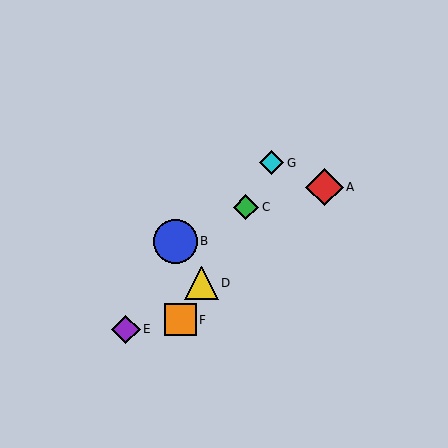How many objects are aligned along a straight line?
4 objects (C, D, F, G) are aligned along a straight line.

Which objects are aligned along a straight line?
Objects C, D, F, G are aligned along a straight line.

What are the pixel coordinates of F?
Object F is at (180, 320).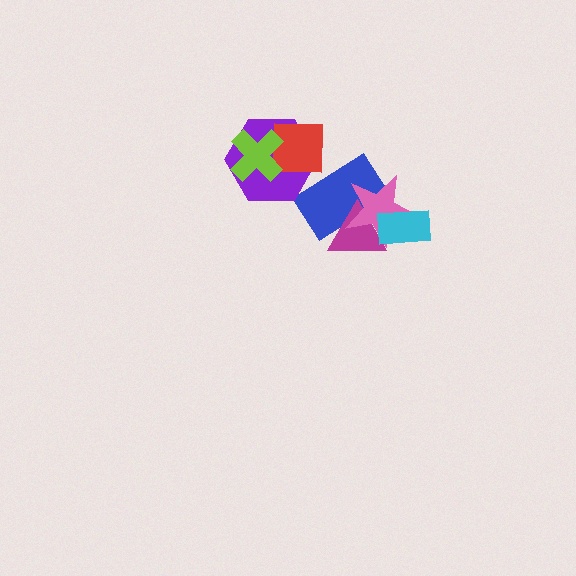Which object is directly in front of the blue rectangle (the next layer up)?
The purple hexagon is directly in front of the blue rectangle.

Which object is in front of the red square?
The lime cross is in front of the red square.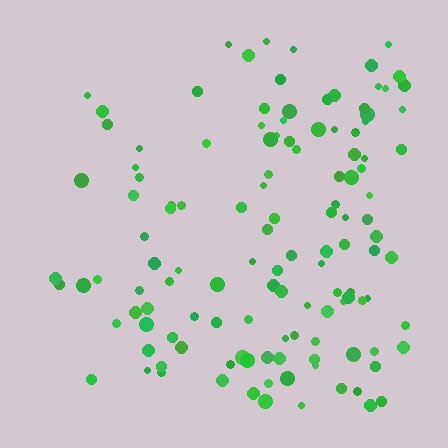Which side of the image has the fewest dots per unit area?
The left.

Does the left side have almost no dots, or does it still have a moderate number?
Still a moderate number, just noticeably fewer than the right.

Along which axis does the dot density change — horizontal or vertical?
Horizontal.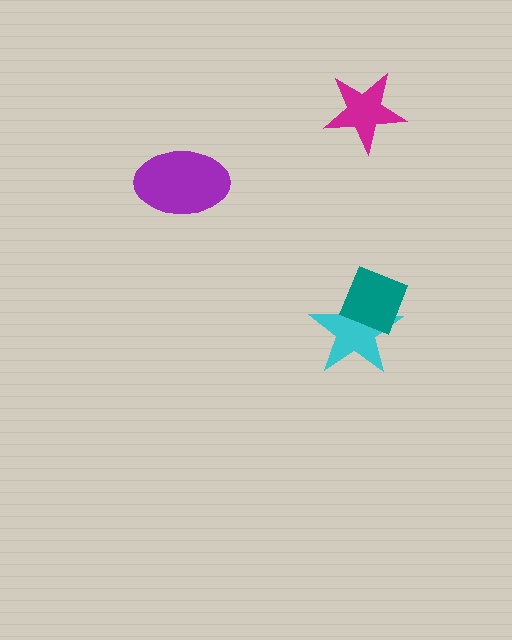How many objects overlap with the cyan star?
1 object overlaps with the cyan star.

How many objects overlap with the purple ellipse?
0 objects overlap with the purple ellipse.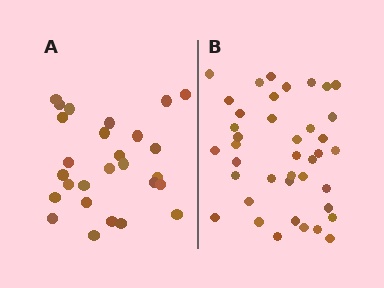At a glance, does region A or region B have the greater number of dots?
Region B (the right region) has more dots.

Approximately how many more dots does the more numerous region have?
Region B has approximately 15 more dots than region A.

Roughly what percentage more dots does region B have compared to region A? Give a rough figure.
About 50% more.